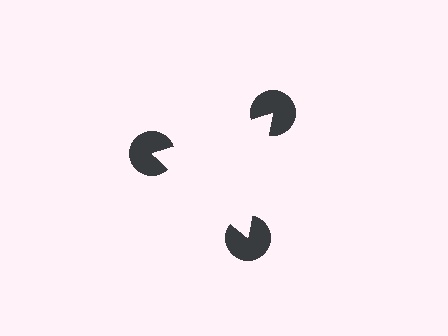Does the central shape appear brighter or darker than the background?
It typically appears slightly brighter than the background, even though no actual brightness change is drawn.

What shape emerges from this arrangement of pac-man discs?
An illusory triangle — its edges are inferred from the aligned wedge cuts in the pac-man discs, not physically drawn.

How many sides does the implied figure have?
3 sides.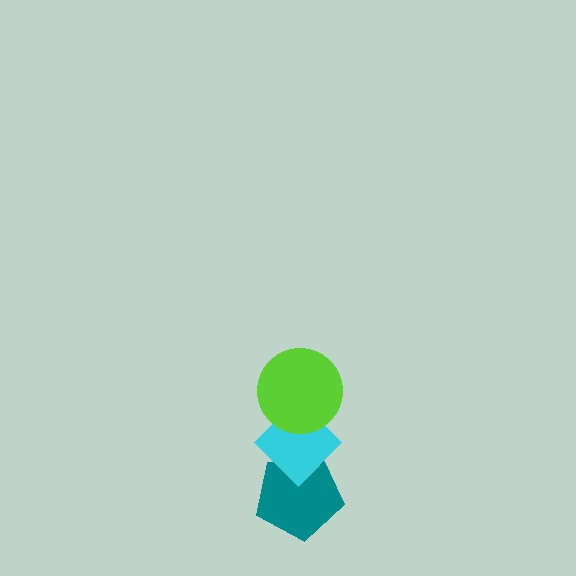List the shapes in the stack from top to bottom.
From top to bottom: the lime circle, the cyan diamond, the teal pentagon.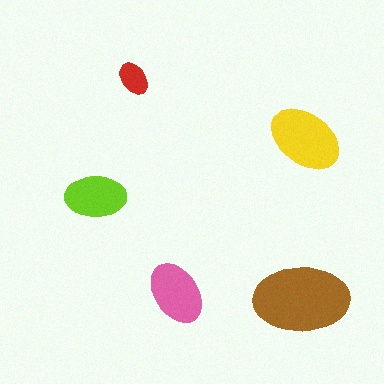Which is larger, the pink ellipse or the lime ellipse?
The pink one.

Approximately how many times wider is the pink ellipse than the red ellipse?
About 2 times wider.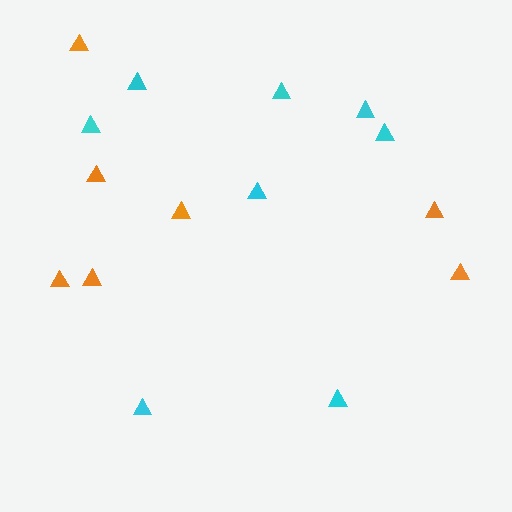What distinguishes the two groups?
There are 2 groups: one group of cyan triangles (8) and one group of orange triangles (7).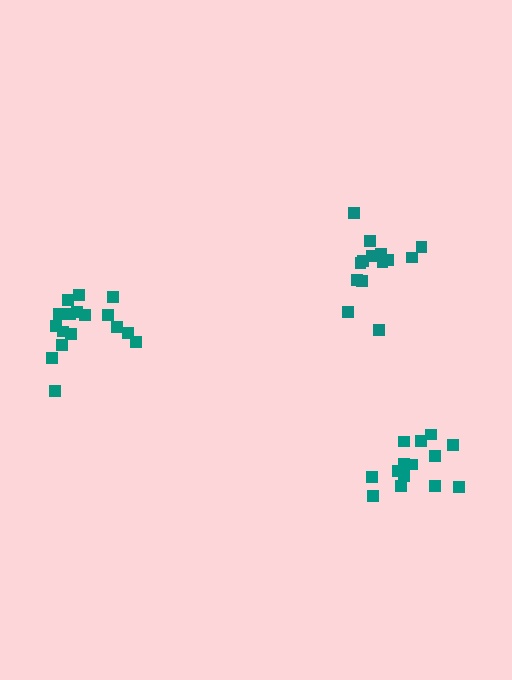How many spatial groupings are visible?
There are 3 spatial groupings.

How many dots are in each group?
Group 1: 14 dots, Group 2: 17 dots, Group 3: 14 dots (45 total).